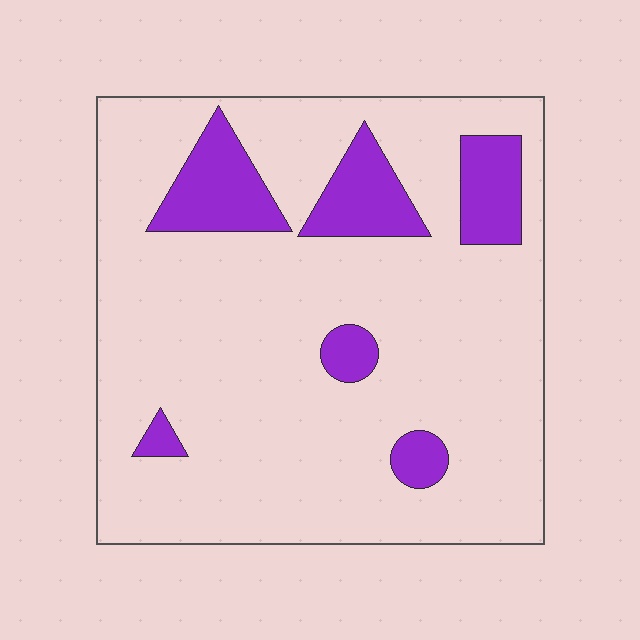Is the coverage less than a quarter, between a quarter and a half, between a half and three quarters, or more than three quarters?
Less than a quarter.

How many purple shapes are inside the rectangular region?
6.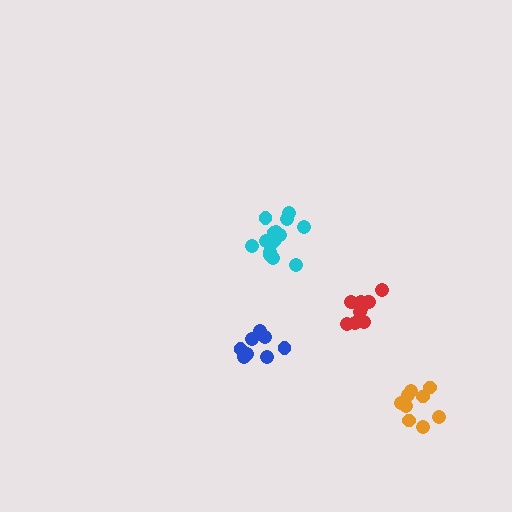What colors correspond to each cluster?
The clusters are colored: red, cyan, blue, orange.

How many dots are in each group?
Group 1: 11 dots, Group 2: 14 dots, Group 3: 8 dots, Group 4: 9 dots (42 total).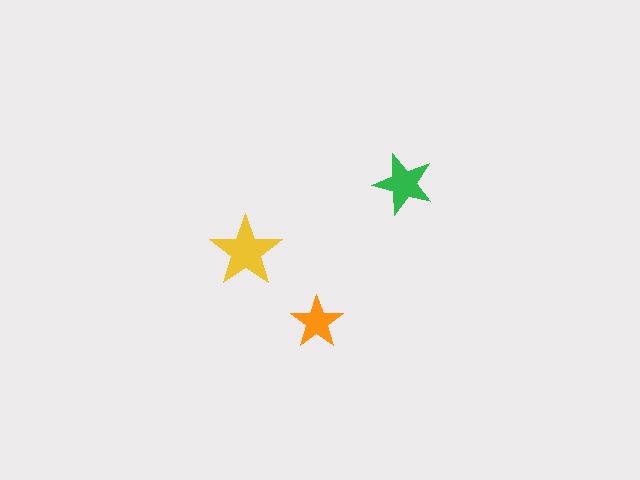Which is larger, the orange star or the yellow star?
The yellow one.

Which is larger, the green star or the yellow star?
The yellow one.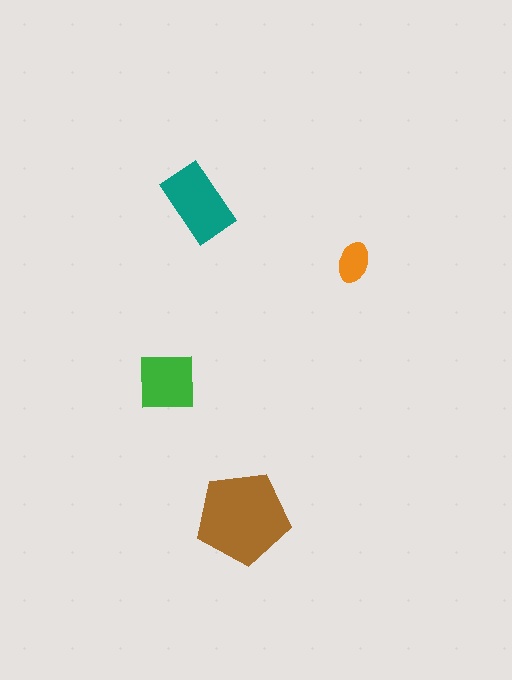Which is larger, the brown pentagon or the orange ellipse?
The brown pentagon.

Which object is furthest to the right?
The orange ellipse is rightmost.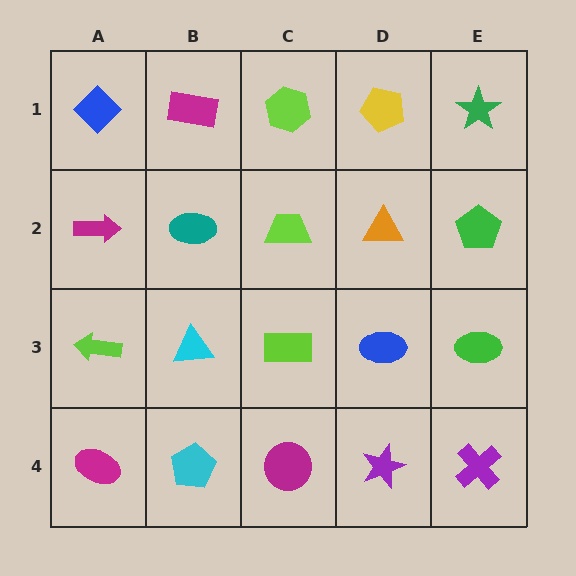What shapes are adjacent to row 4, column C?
A lime rectangle (row 3, column C), a cyan pentagon (row 4, column B), a purple star (row 4, column D).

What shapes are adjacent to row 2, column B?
A magenta rectangle (row 1, column B), a cyan triangle (row 3, column B), a magenta arrow (row 2, column A), a lime trapezoid (row 2, column C).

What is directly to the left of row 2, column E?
An orange triangle.